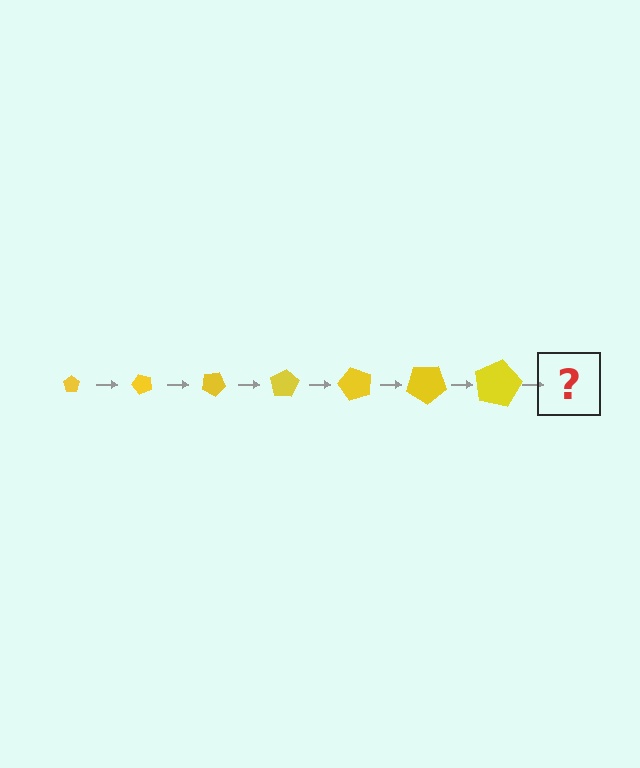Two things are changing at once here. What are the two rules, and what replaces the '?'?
The two rules are that the pentagon grows larger each step and it rotates 50 degrees each step. The '?' should be a pentagon, larger than the previous one and rotated 350 degrees from the start.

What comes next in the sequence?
The next element should be a pentagon, larger than the previous one and rotated 350 degrees from the start.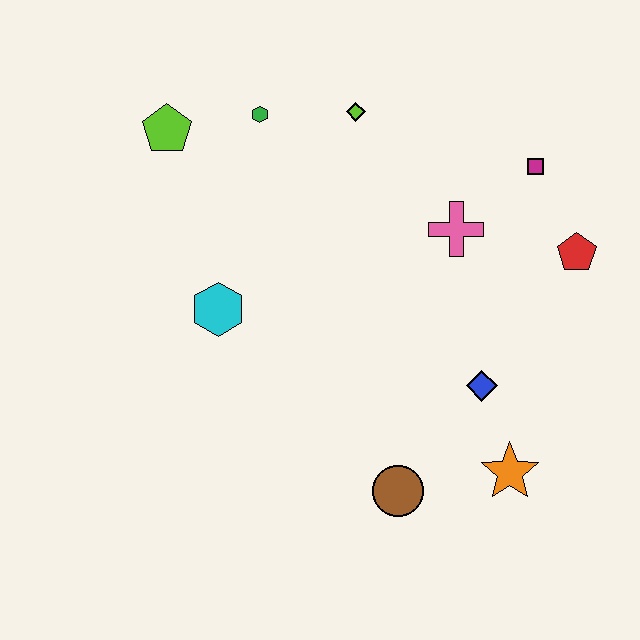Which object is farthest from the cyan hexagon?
The red pentagon is farthest from the cyan hexagon.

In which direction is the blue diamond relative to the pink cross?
The blue diamond is below the pink cross.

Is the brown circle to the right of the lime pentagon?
Yes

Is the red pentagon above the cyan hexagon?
Yes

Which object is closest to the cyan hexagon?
The lime pentagon is closest to the cyan hexagon.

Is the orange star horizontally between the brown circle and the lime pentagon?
No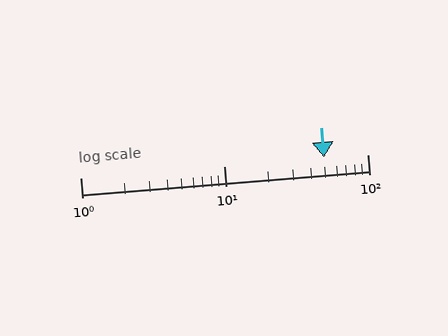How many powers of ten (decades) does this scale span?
The scale spans 2 decades, from 1 to 100.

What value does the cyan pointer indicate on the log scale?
The pointer indicates approximately 50.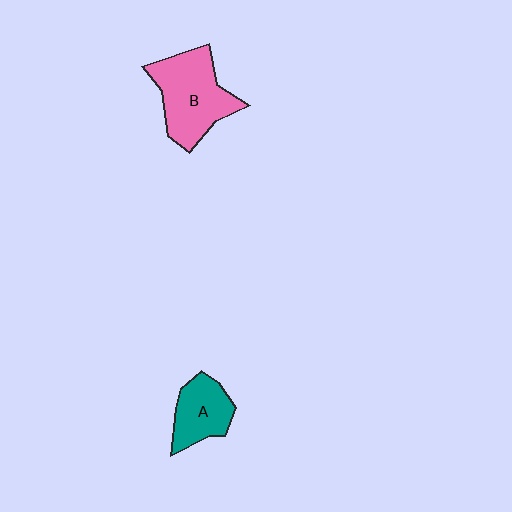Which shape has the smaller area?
Shape A (teal).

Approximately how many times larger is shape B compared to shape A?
Approximately 1.6 times.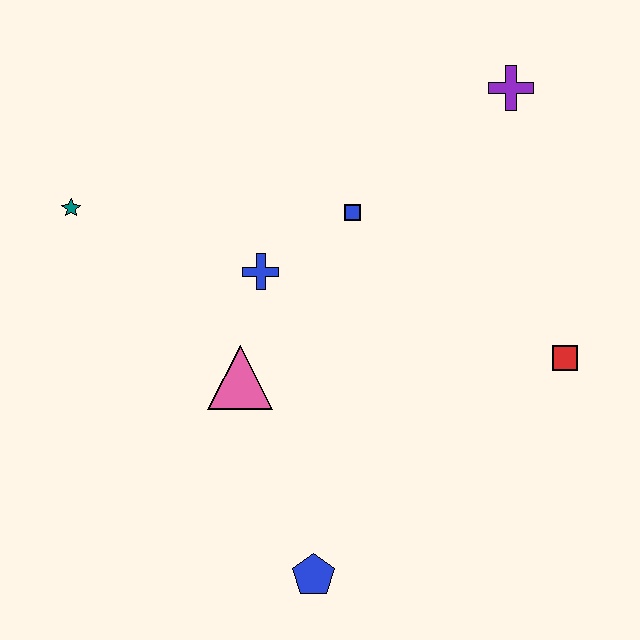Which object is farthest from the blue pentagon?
The purple cross is farthest from the blue pentagon.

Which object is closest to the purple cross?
The blue square is closest to the purple cross.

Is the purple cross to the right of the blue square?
Yes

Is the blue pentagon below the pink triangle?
Yes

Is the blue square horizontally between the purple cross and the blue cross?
Yes